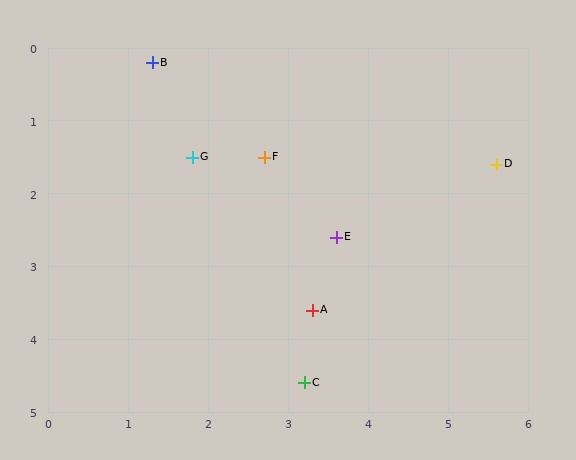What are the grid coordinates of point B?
Point B is at approximately (1.3, 0.2).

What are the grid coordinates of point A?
Point A is at approximately (3.3, 3.6).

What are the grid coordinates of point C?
Point C is at approximately (3.2, 4.6).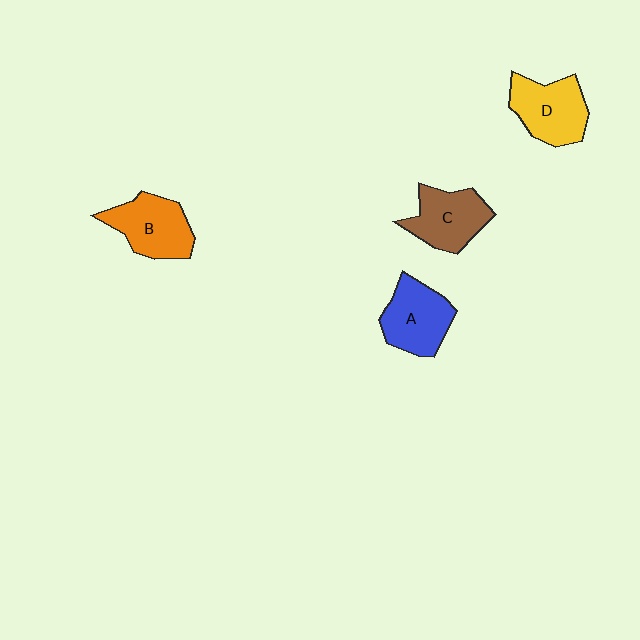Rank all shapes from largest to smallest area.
From largest to smallest: D (yellow), B (orange), A (blue), C (brown).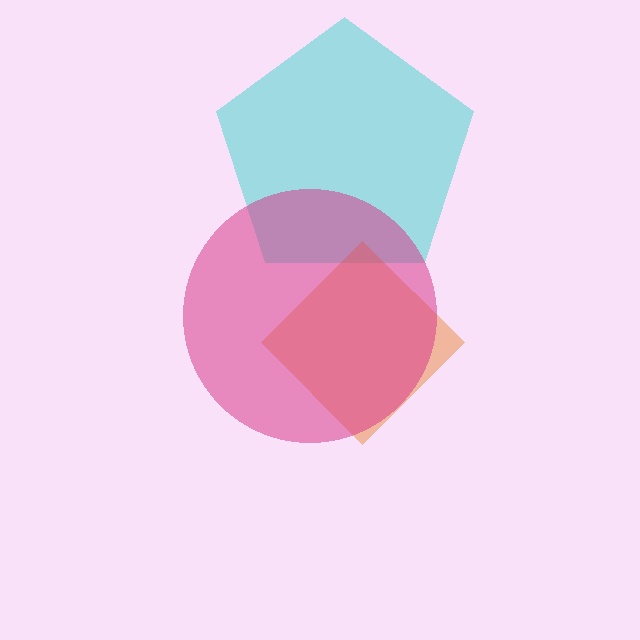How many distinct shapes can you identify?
There are 3 distinct shapes: a cyan pentagon, an orange diamond, a magenta circle.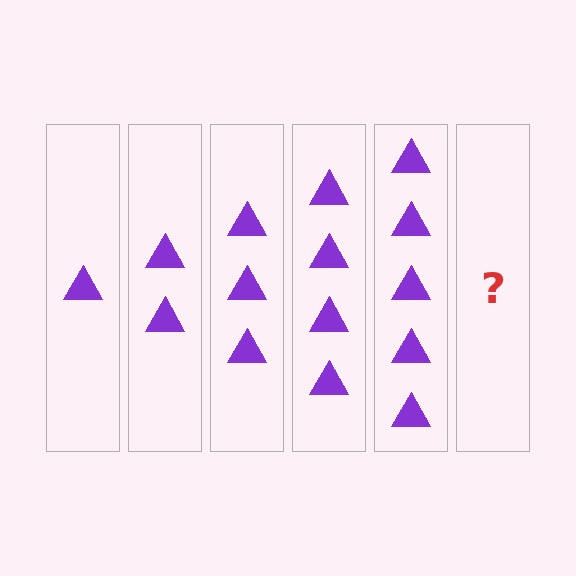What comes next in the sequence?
The next element should be 6 triangles.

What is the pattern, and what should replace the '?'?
The pattern is that each step adds one more triangle. The '?' should be 6 triangles.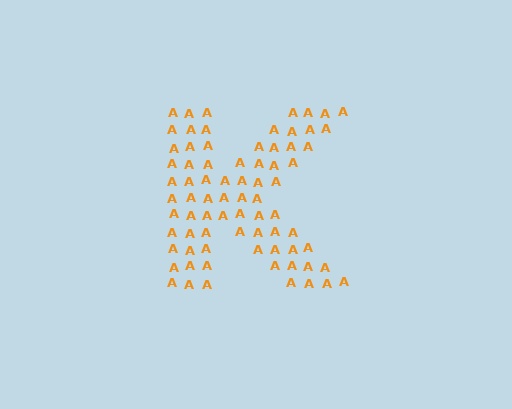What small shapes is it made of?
It is made of small letter A's.